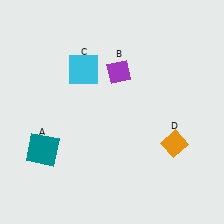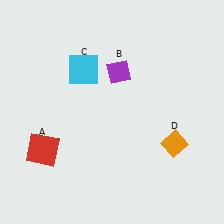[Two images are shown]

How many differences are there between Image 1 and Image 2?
There is 1 difference between the two images.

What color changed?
The square (A) changed from teal in Image 1 to red in Image 2.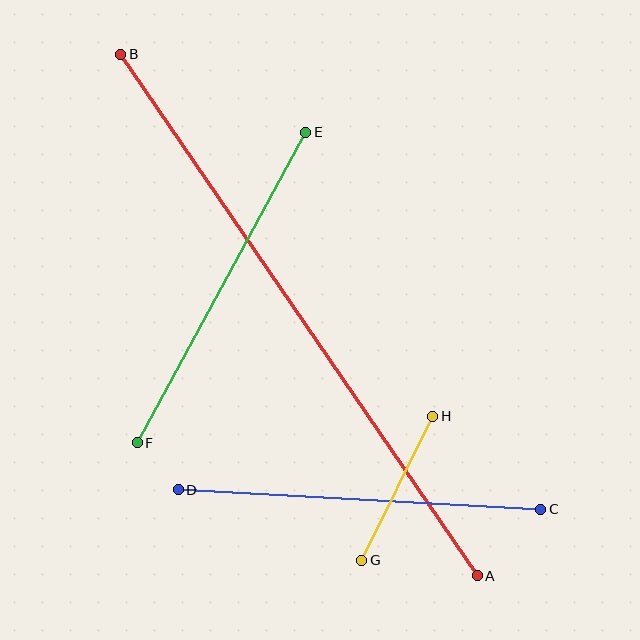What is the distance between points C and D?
The distance is approximately 363 pixels.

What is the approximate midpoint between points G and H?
The midpoint is at approximately (397, 488) pixels.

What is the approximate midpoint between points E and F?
The midpoint is at approximately (222, 288) pixels.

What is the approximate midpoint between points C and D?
The midpoint is at approximately (360, 500) pixels.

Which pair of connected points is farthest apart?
Points A and B are farthest apart.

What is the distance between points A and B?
The distance is approximately 632 pixels.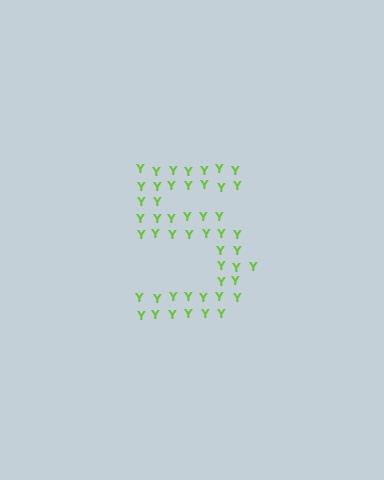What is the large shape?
The large shape is the digit 5.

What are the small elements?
The small elements are letter Y's.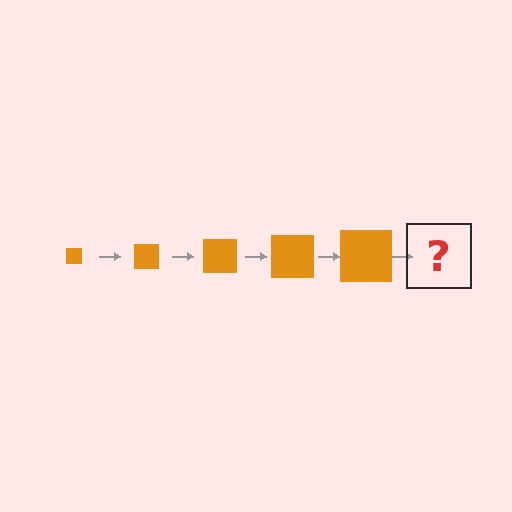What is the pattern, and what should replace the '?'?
The pattern is that the square gets progressively larger each step. The '?' should be an orange square, larger than the previous one.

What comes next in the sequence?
The next element should be an orange square, larger than the previous one.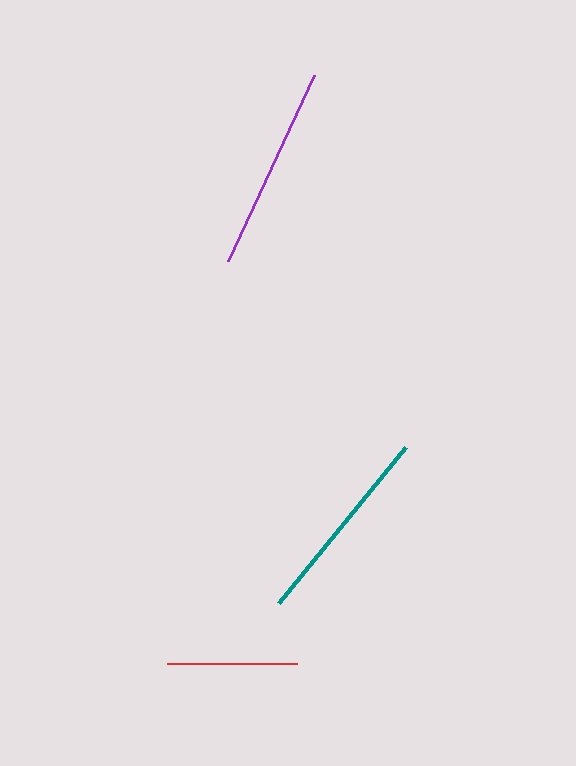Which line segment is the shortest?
The red line is the shortest at approximately 130 pixels.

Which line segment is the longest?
The purple line is the longest at approximately 205 pixels.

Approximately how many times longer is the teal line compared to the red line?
The teal line is approximately 1.6 times the length of the red line.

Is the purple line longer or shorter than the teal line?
The purple line is longer than the teal line.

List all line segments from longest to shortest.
From longest to shortest: purple, teal, red.